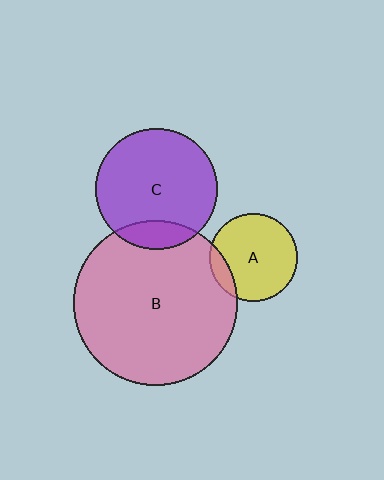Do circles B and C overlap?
Yes.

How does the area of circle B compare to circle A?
Approximately 3.5 times.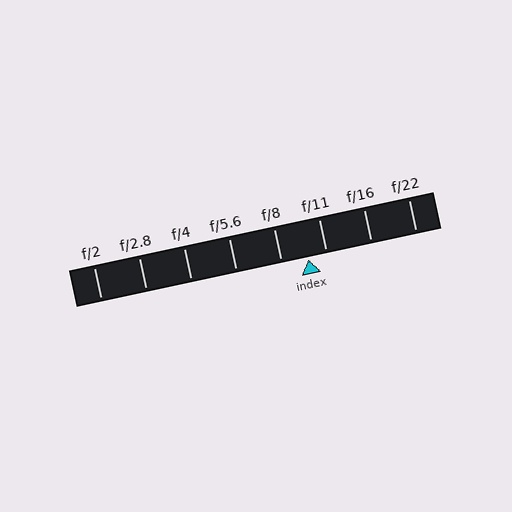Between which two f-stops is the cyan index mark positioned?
The index mark is between f/8 and f/11.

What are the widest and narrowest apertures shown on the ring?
The widest aperture shown is f/2 and the narrowest is f/22.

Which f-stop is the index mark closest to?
The index mark is closest to f/11.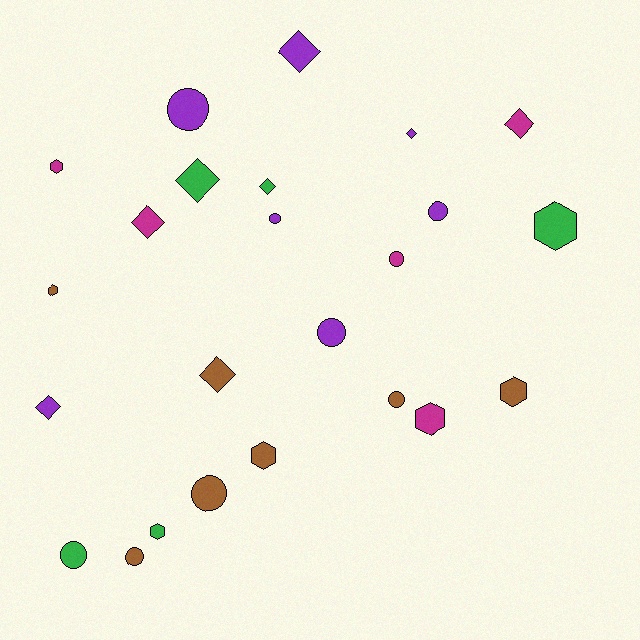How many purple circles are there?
There are 4 purple circles.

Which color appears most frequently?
Purple, with 7 objects.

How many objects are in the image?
There are 24 objects.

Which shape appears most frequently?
Circle, with 9 objects.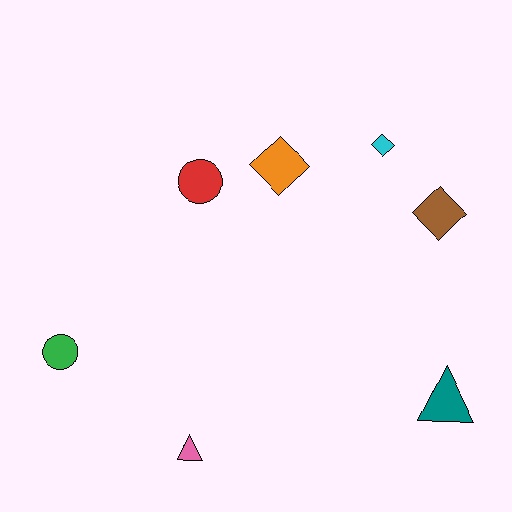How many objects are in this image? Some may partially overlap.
There are 7 objects.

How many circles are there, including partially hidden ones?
There are 2 circles.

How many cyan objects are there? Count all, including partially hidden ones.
There is 1 cyan object.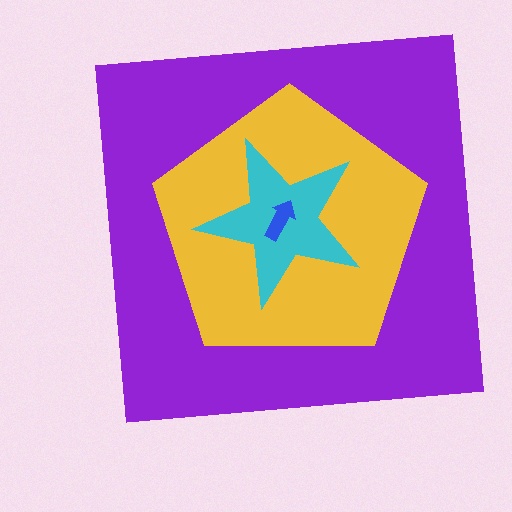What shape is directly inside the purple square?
The yellow pentagon.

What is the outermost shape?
The purple square.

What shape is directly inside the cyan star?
The blue arrow.